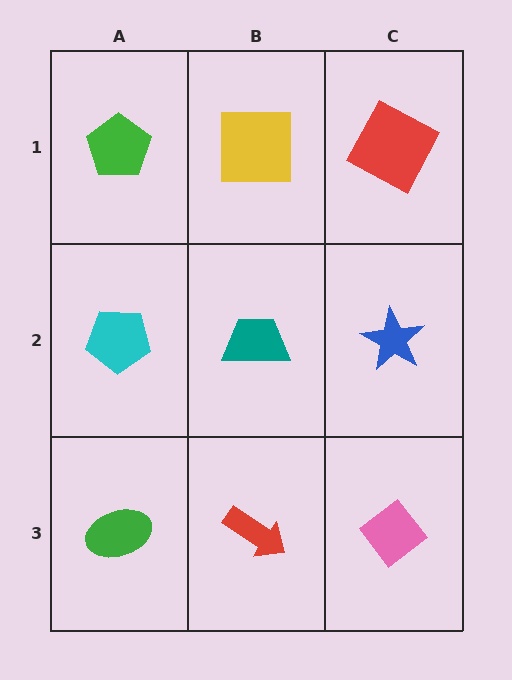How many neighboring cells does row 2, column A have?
3.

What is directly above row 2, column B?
A yellow square.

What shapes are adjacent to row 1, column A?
A cyan pentagon (row 2, column A), a yellow square (row 1, column B).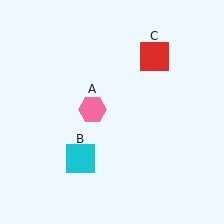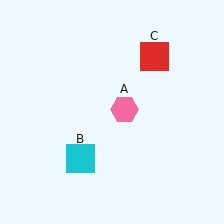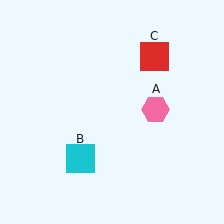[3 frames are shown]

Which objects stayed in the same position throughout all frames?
Cyan square (object B) and red square (object C) remained stationary.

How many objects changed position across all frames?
1 object changed position: pink hexagon (object A).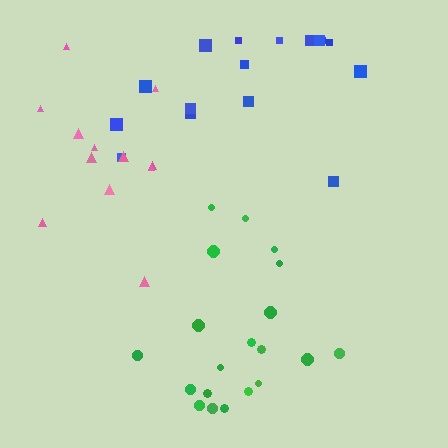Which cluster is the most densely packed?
Green.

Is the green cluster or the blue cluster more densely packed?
Green.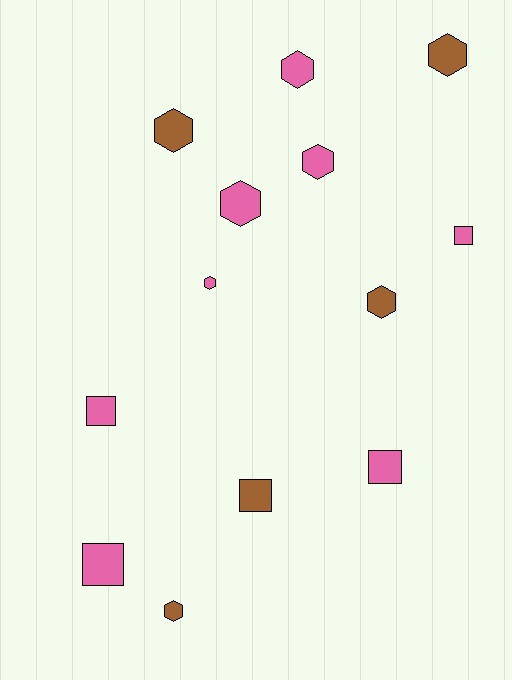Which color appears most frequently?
Pink, with 8 objects.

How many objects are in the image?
There are 13 objects.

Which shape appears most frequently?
Hexagon, with 8 objects.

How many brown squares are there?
There is 1 brown square.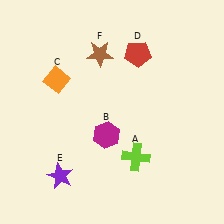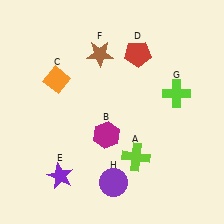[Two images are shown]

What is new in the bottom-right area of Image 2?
A purple circle (H) was added in the bottom-right area of Image 2.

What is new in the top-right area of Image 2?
A lime cross (G) was added in the top-right area of Image 2.